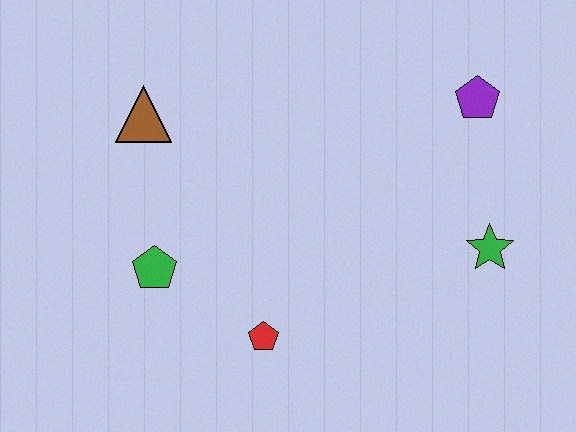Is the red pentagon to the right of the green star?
No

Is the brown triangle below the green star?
No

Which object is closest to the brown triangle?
The green pentagon is closest to the brown triangle.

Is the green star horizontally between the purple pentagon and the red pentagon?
No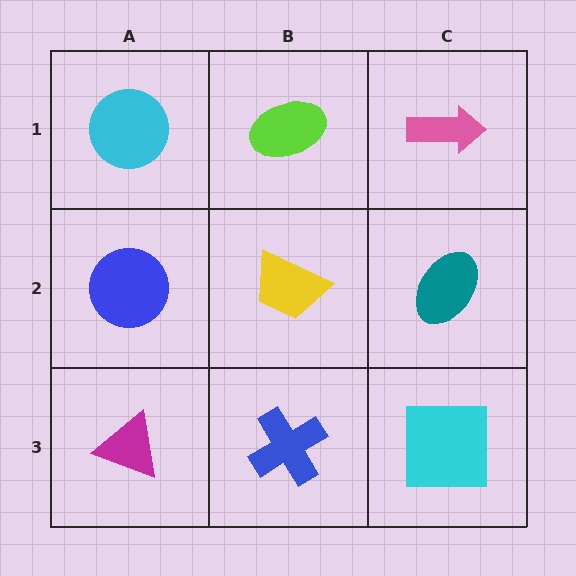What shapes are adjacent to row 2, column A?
A cyan circle (row 1, column A), a magenta triangle (row 3, column A), a yellow trapezoid (row 2, column B).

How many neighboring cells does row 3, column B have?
3.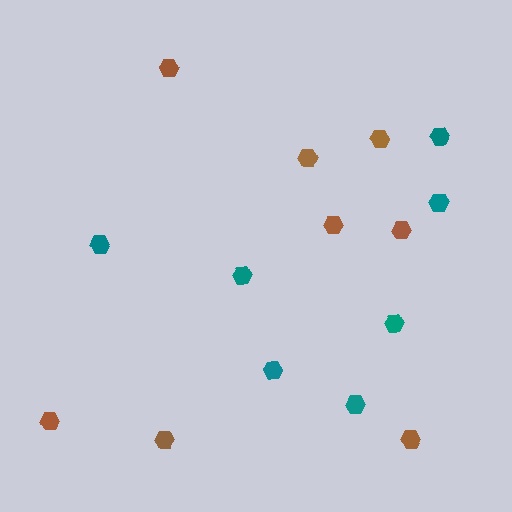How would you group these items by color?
There are 2 groups: one group of brown hexagons (8) and one group of teal hexagons (7).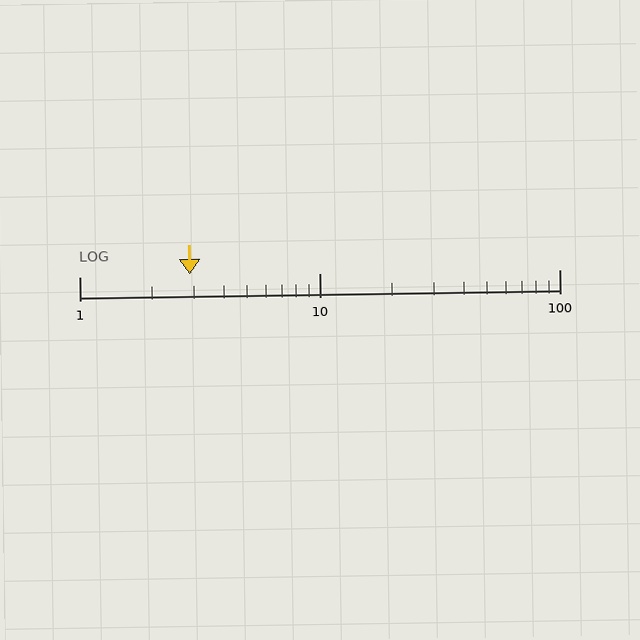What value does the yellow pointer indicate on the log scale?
The pointer indicates approximately 2.9.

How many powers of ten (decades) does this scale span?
The scale spans 2 decades, from 1 to 100.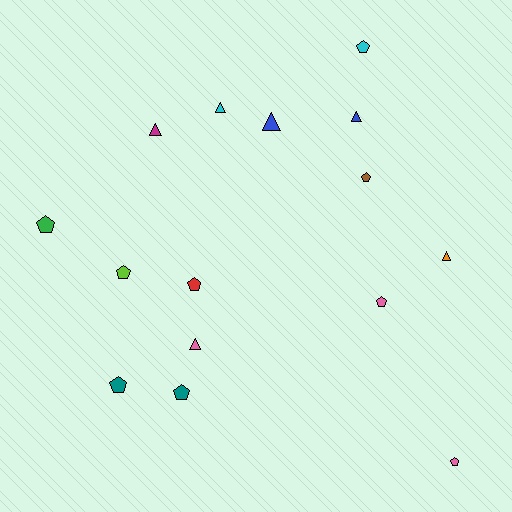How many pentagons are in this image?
There are 9 pentagons.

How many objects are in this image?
There are 15 objects.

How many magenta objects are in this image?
There is 1 magenta object.